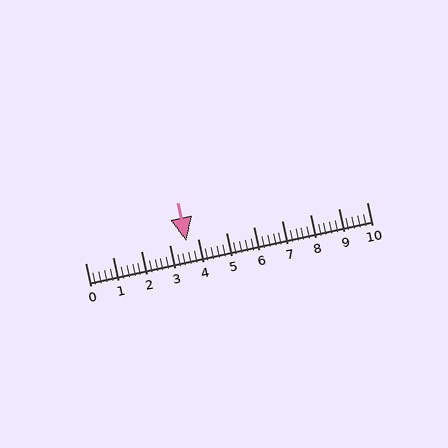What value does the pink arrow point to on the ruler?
The pink arrow points to approximately 3.6.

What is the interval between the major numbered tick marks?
The major tick marks are spaced 1 units apart.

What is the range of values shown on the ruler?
The ruler shows values from 0 to 10.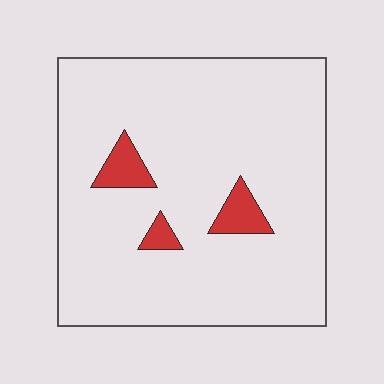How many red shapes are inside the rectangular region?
3.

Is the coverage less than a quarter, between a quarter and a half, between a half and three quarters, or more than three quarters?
Less than a quarter.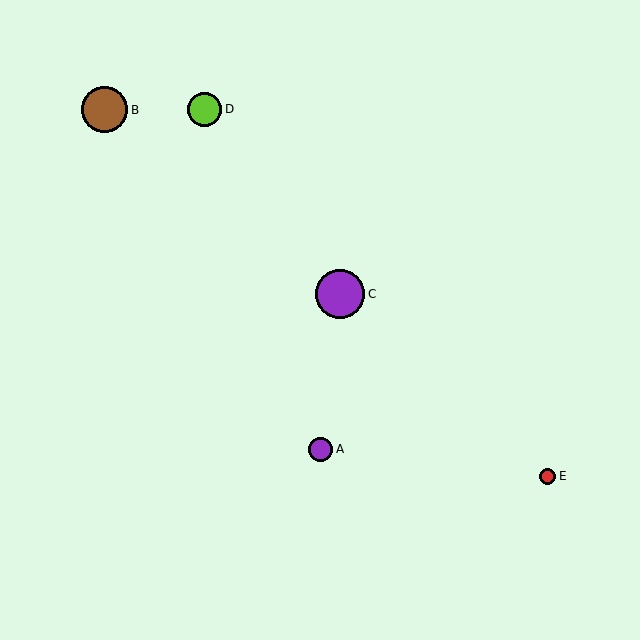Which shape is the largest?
The purple circle (labeled C) is the largest.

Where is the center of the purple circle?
The center of the purple circle is at (340, 294).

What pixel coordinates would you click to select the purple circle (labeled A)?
Click at (321, 449) to select the purple circle A.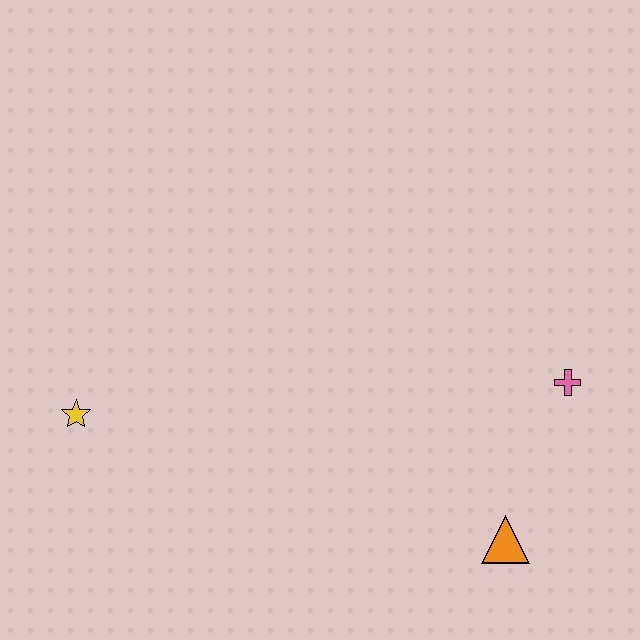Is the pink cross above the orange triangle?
Yes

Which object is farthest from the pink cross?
The yellow star is farthest from the pink cross.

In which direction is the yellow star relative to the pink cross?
The yellow star is to the left of the pink cross.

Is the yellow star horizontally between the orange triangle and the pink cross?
No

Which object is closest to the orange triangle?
The pink cross is closest to the orange triangle.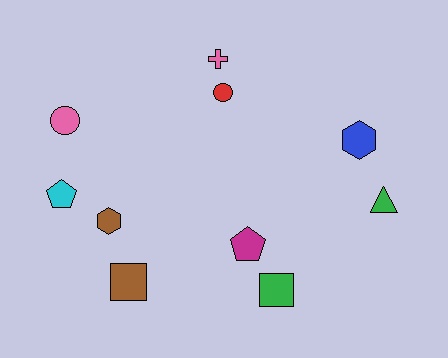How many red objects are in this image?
There is 1 red object.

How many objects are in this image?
There are 10 objects.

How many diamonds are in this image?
There are no diamonds.